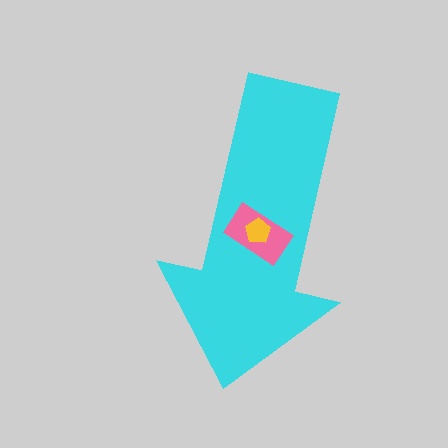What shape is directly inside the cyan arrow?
The pink rectangle.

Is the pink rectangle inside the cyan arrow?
Yes.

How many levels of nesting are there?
3.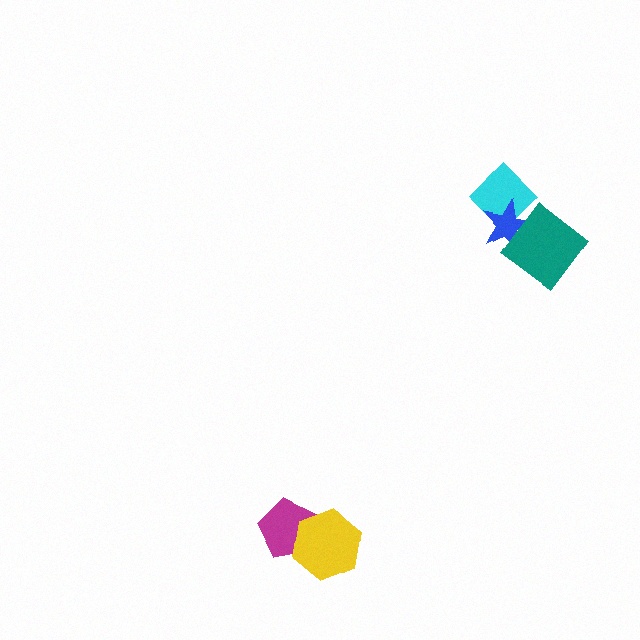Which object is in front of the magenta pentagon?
The yellow hexagon is in front of the magenta pentagon.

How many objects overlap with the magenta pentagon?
1 object overlaps with the magenta pentagon.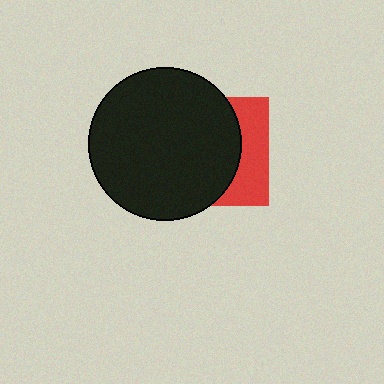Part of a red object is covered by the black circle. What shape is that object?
It is a square.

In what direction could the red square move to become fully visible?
The red square could move right. That would shift it out from behind the black circle entirely.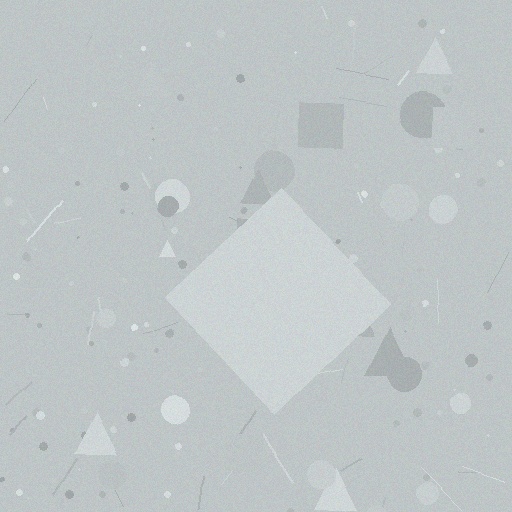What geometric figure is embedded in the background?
A diamond is embedded in the background.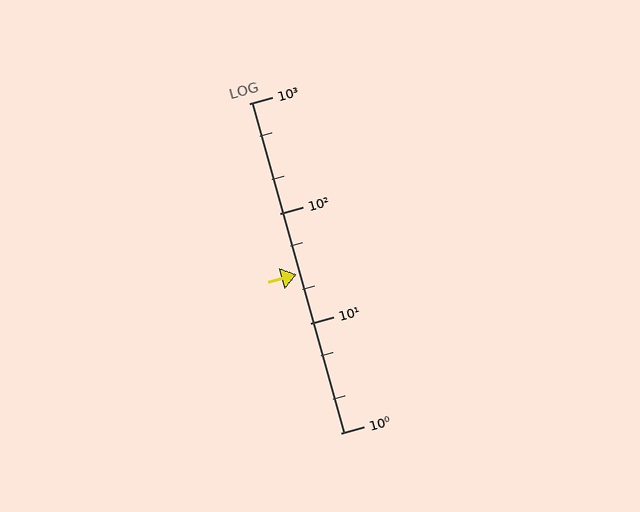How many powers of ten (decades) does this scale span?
The scale spans 3 decades, from 1 to 1000.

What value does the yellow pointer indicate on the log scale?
The pointer indicates approximately 28.